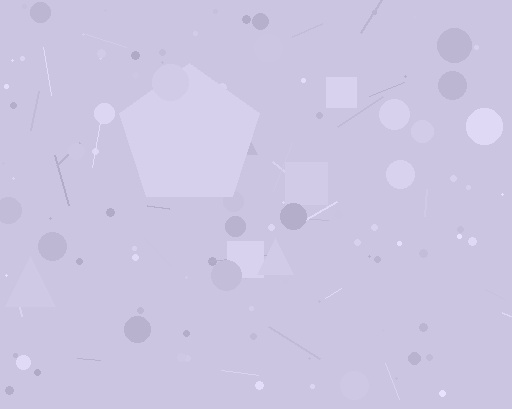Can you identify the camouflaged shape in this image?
The camouflaged shape is a pentagon.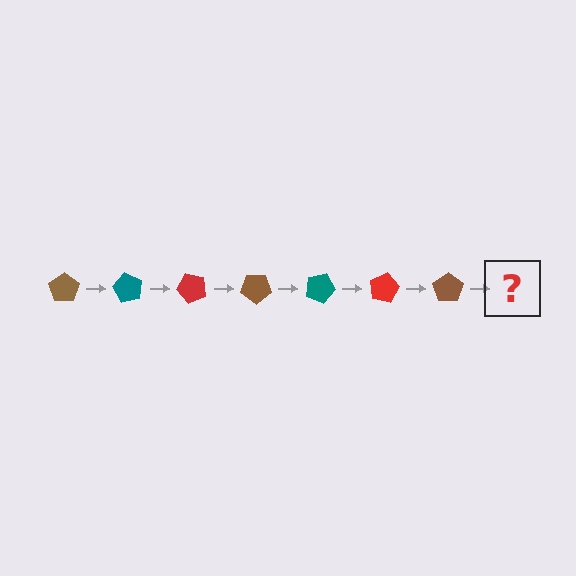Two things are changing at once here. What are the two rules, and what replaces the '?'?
The two rules are that it rotates 60 degrees each step and the color cycles through brown, teal, and red. The '?' should be a teal pentagon, rotated 420 degrees from the start.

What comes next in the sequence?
The next element should be a teal pentagon, rotated 420 degrees from the start.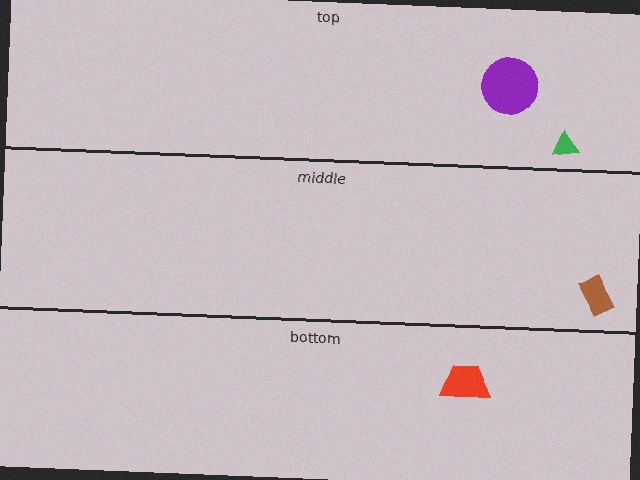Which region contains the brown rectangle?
The middle region.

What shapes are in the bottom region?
The red trapezoid.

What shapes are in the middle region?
The brown rectangle.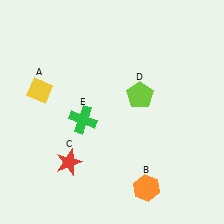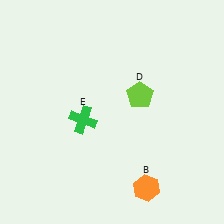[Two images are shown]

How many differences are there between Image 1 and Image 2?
There are 2 differences between the two images.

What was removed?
The yellow diamond (A), the red star (C) were removed in Image 2.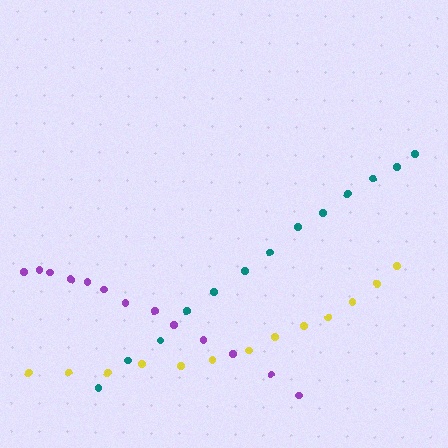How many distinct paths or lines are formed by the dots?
There are 3 distinct paths.